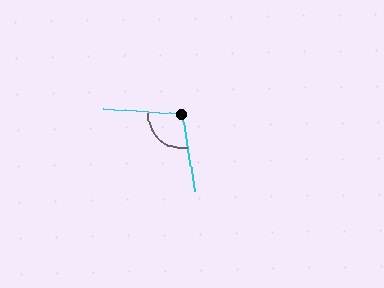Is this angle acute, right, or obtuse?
It is obtuse.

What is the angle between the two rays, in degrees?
Approximately 103 degrees.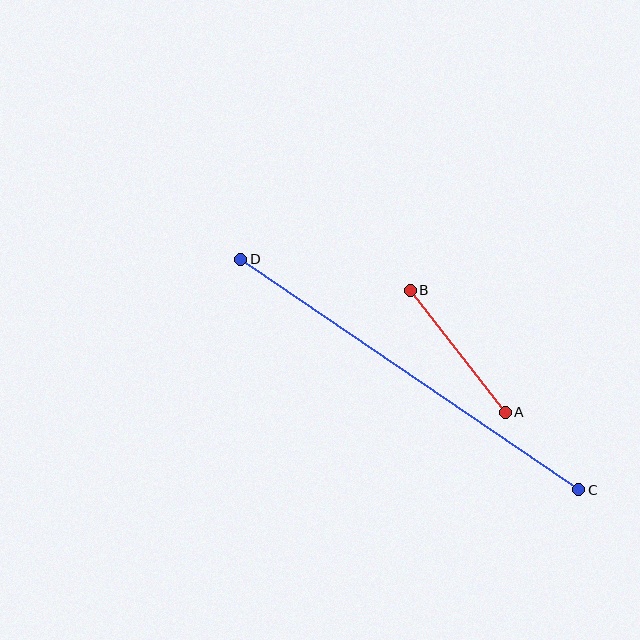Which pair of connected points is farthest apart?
Points C and D are farthest apart.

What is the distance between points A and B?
The distance is approximately 154 pixels.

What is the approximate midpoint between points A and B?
The midpoint is at approximately (458, 351) pixels.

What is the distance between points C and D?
The distance is approximately 409 pixels.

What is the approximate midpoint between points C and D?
The midpoint is at approximately (410, 375) pixels.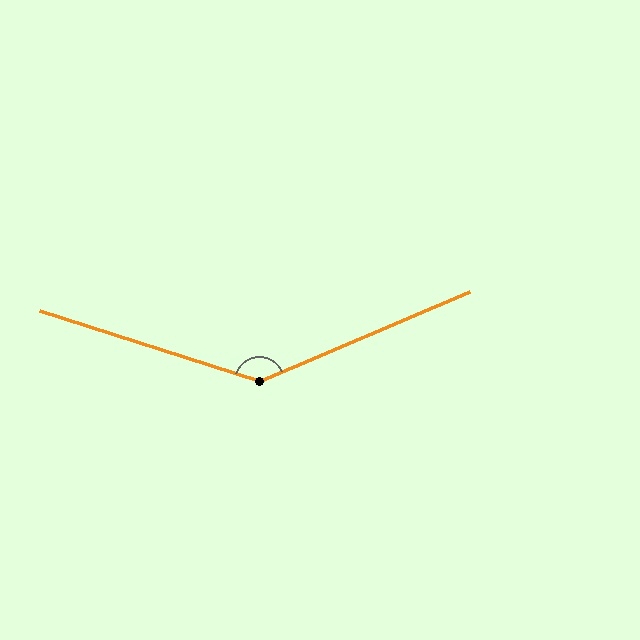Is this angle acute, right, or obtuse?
It is obtuse.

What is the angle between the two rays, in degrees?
Approximately 139 degrees.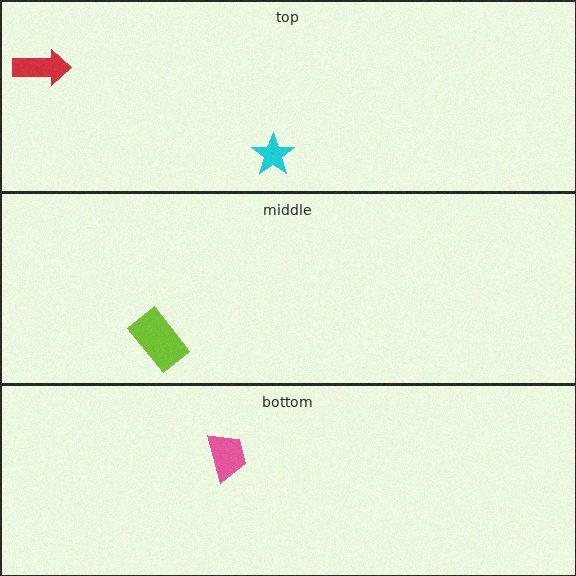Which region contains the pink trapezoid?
The bottom region.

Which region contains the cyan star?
The top region.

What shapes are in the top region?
The cyan star, the red arrow.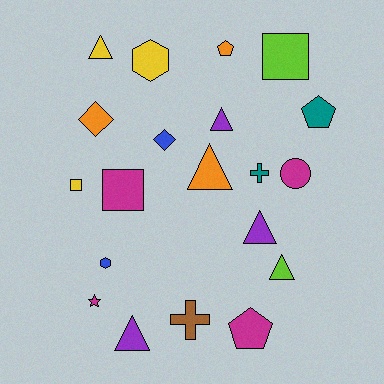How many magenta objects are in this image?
There are 4 magenta objects.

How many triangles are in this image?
There are 6 triangles.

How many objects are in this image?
There are 20 objects.